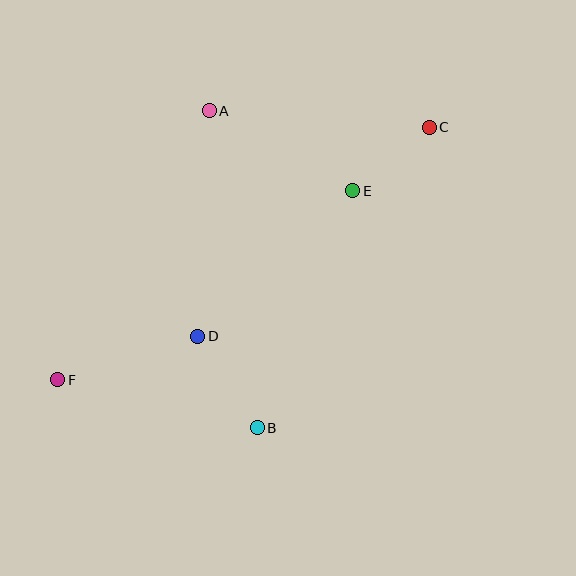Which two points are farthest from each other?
Points C and F are farthest from each other.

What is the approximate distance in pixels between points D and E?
The distance between D and E is approximately 212 pixels.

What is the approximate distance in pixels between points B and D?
The distance between B and D is approximately 109 pixels.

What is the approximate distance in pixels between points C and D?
The distance between C and D is approximately 312 pixels.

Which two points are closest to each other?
Points C and E are closest to each other.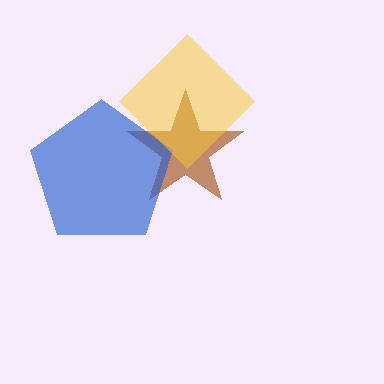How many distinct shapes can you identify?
There are 3 distinct shapes: a brown star, a blue pentagon, a yellow diamond.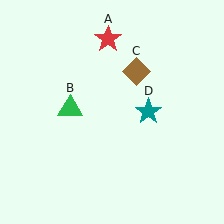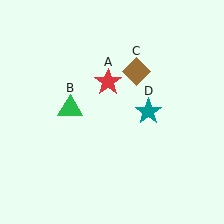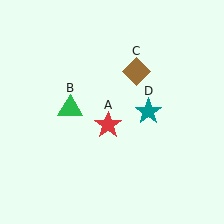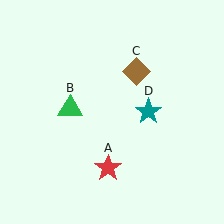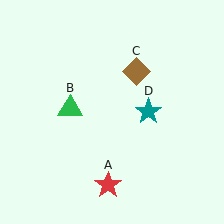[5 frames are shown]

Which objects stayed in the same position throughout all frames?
Green triangle (object B) and brown diamond (object C) and teal star (object D) remained stationary.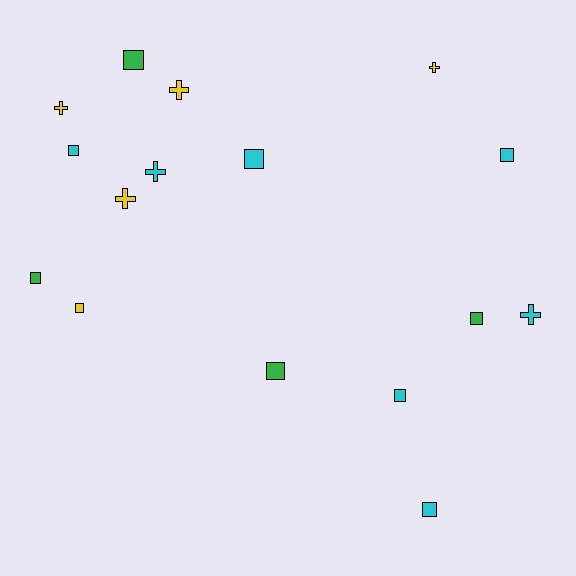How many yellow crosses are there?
There are 4 yellow crosses.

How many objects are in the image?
There are 16 objects.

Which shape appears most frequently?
Square, with 10 objects.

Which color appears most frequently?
Cyan, with 7 objects.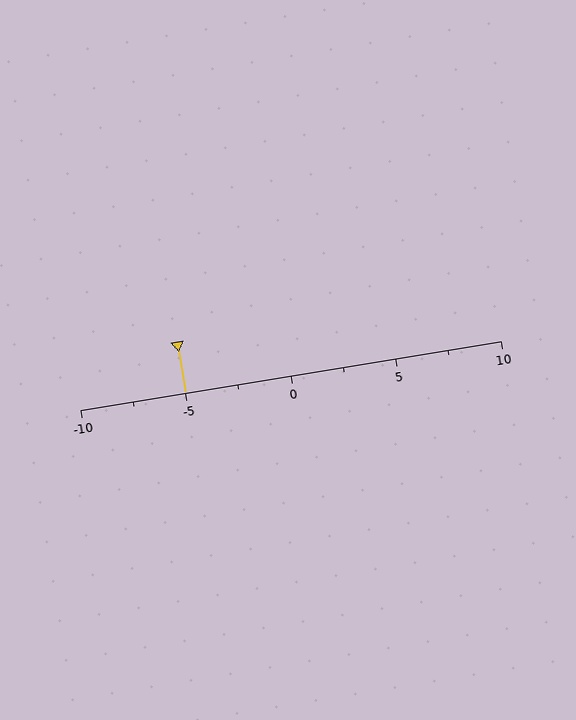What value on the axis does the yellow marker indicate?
The marker indicates approximately -5.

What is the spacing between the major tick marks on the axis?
The major ticks are spaced 5 apart.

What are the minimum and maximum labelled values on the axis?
The axis runs from -10 to 10.